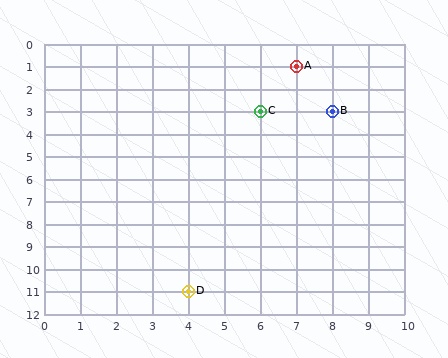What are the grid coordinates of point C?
Point C is at grid coordinates (6, 3).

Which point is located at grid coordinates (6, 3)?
Point C is at (6, 3).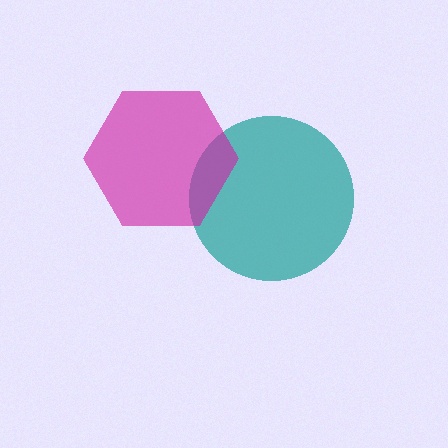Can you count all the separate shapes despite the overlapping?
Yes, there are 2 separate shapes.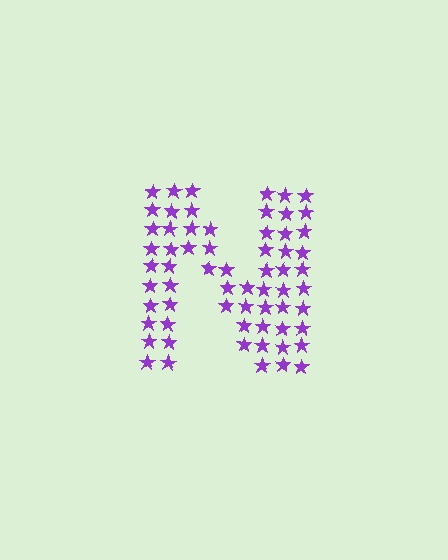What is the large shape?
The large shape is the letter N.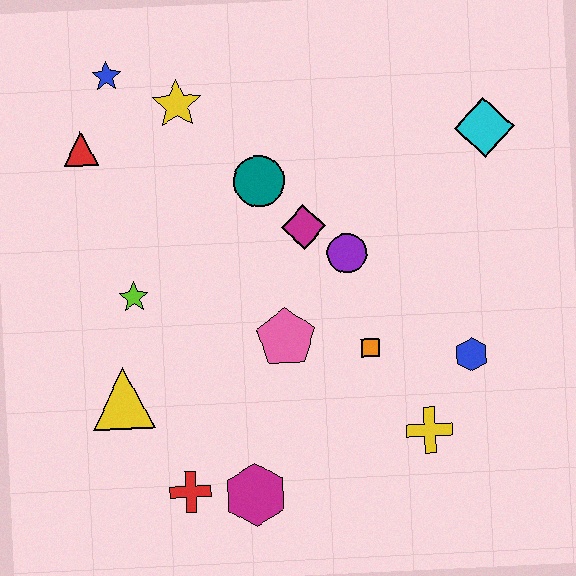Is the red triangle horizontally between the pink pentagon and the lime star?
No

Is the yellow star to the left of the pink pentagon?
Yes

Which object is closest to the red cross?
The magenta hexagon is closest to the red cross.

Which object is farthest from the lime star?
The cyan diamond is farthest from the lime star.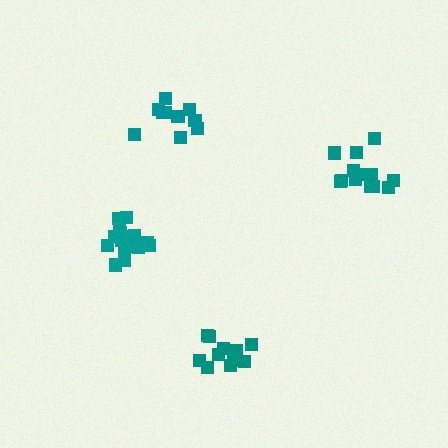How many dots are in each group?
Group 1: 13 dots, Group 2: 10 dots, Group 3: 16 dots, Group 4: 11 dots (50 total).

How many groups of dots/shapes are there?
There are 4 groups.